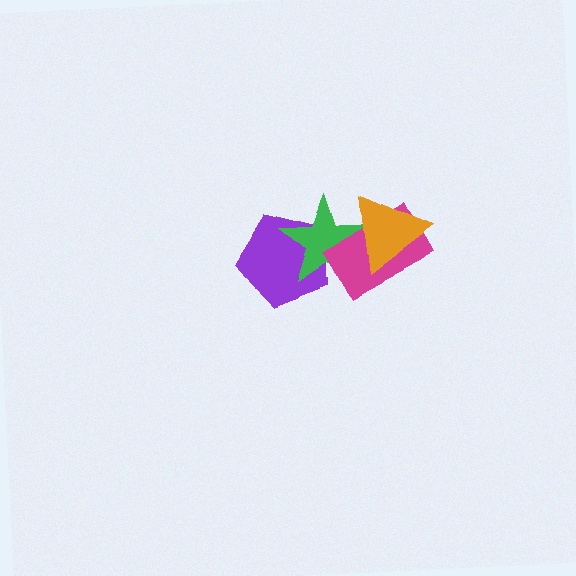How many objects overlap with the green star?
3 objects overlap with the green star.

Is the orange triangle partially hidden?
No, no other shape covers it.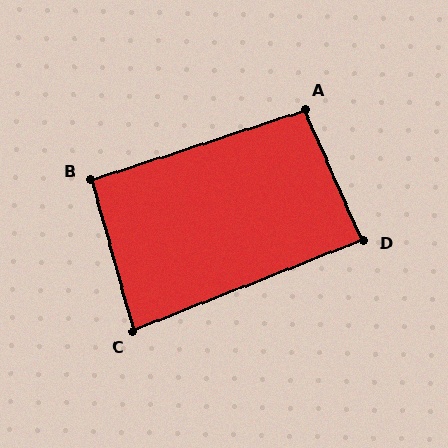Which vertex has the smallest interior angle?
C, at approximately 84 degrees.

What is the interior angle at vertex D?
Approximately 87 degrees (approximately right).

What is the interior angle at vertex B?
Approximately 93 degrees (approximately right).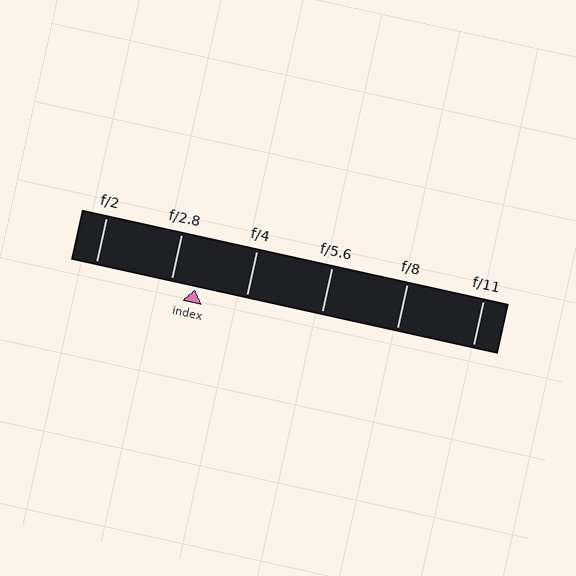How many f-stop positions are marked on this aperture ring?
There are 6 f-stop positions marked.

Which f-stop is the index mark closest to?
The index mark is closest to f/2.8.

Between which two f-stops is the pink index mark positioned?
The index mark is between f/2.8 and f/4.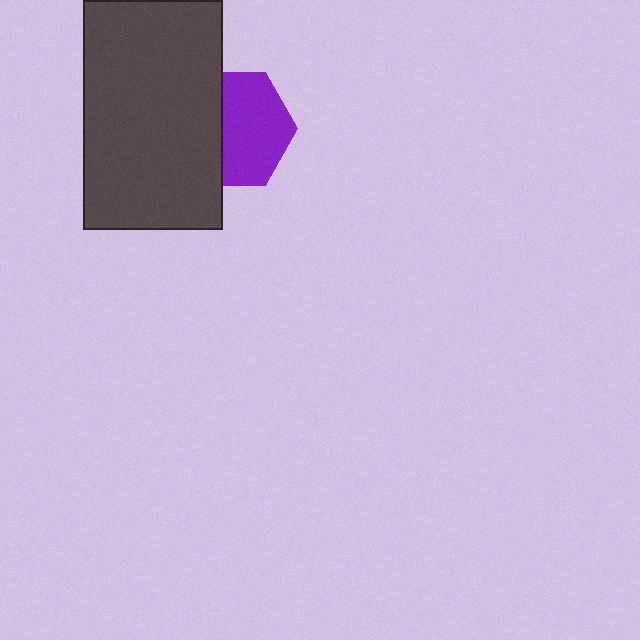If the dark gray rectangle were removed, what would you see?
You would see the complete purple hexagon.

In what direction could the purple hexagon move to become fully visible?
The purple hexagon could move right. That would shift it out from behind the dark gray rectangle entirely.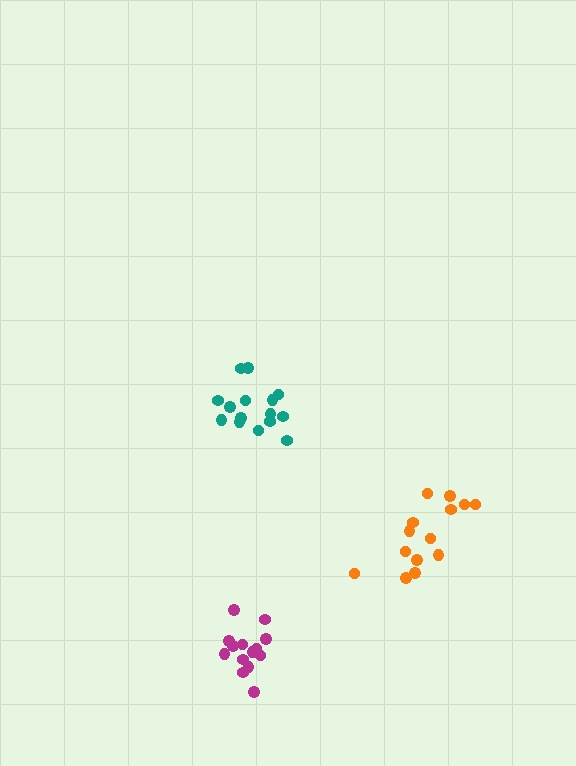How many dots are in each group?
Group 1: 14 dots, Group 2: 15 dots, Group 3: 14 dots (43 total).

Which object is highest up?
The teal cluster is topmost.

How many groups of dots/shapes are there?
There are 3 groups.